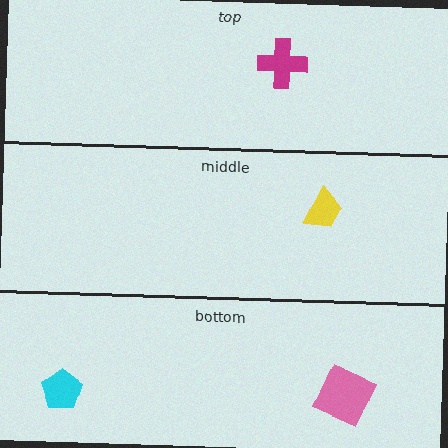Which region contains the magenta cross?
The top region.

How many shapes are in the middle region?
1.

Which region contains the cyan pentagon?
The bottom region.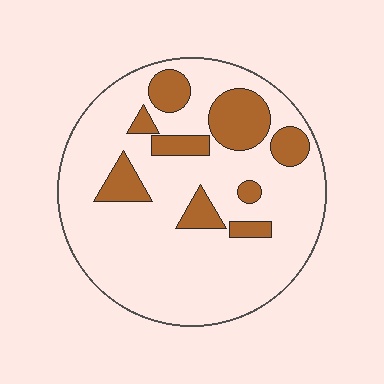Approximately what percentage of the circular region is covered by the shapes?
Approximately 20%.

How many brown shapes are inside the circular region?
9.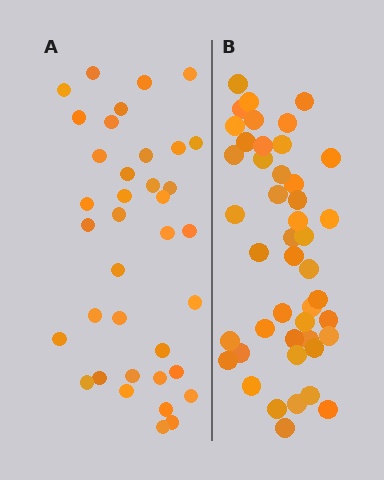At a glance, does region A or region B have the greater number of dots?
Region B (the right region) has more dots.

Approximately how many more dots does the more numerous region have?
Region B has roughly 8 or so more dots than region A.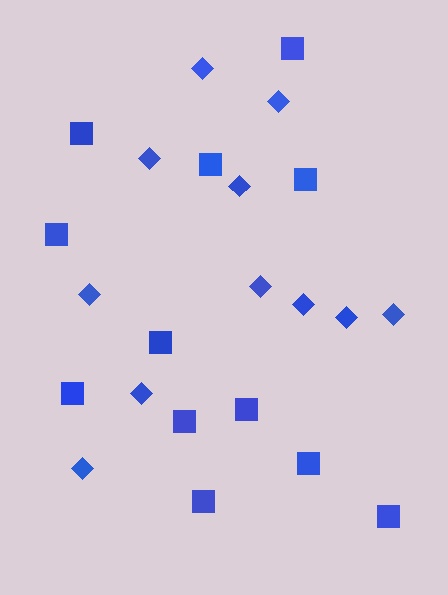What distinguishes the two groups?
There are 2 groups: one group of squares (12) and one group of diamonds (11).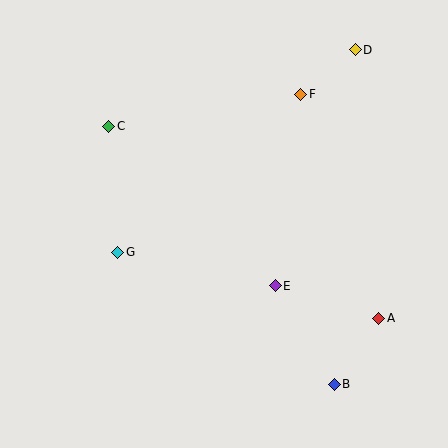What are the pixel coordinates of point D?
Point D is at (355, 50).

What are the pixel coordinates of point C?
Point C is at (109, 126).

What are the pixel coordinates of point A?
Point A is at (379, 318).